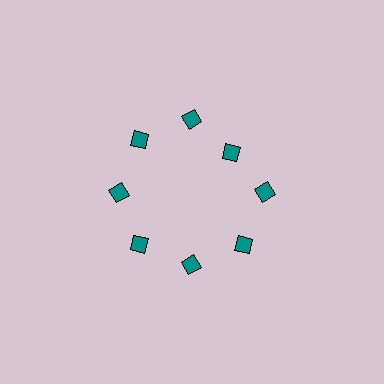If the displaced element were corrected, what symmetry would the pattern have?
It would have 8-fold rotational symmetry — the pattern would map onto itself every 45 degrees.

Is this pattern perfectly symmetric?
No. The 8 teal diamonds are arranged in a ring, but one element near the 2 o'clock position is pulled inward toward the center, breaking the 8-fold rotational symmetry.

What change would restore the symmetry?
The symmetry would be restored by moving it outward, back onto the ring so that all 8 diamonds sit at equal angles and equal distance from the center.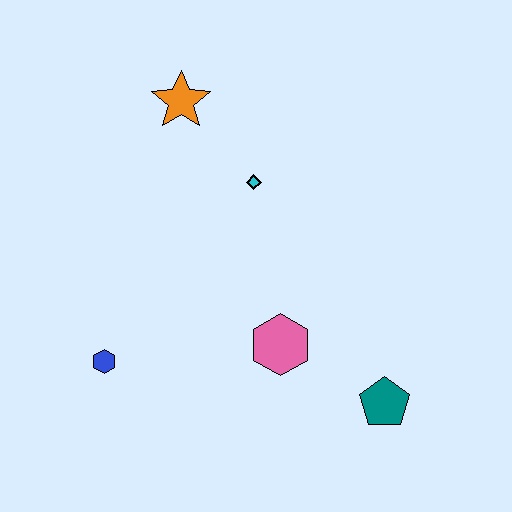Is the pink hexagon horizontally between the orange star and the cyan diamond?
No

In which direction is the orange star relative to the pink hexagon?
The orange star is above the pink hexagon.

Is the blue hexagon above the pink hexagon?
No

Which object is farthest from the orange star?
The teal pentagon is farthest from the orange star.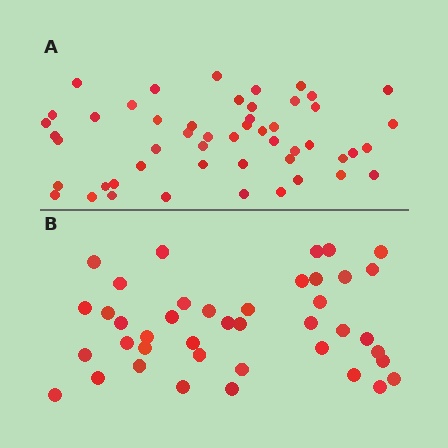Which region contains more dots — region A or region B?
Region A (the top region) has more dots.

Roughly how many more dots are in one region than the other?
Region A has roughly 10 or so more dots than region B.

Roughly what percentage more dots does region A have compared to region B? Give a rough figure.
About 25% more.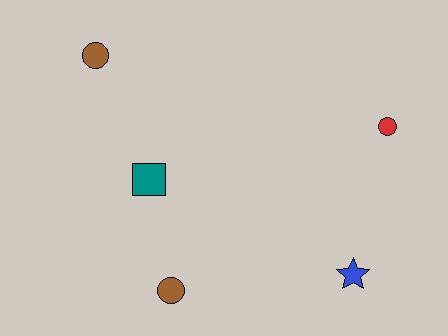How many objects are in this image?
There are 5 objects.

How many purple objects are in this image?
There are no purple objects.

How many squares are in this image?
There is 1 square.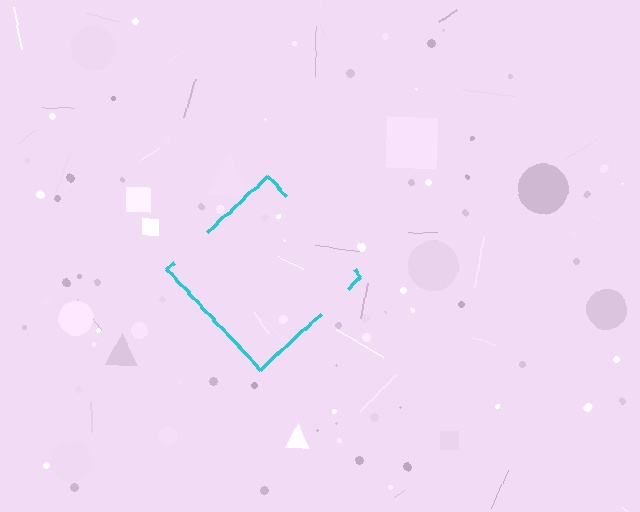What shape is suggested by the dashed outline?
The dashed outline suggests a diamond.